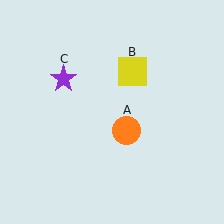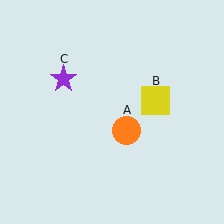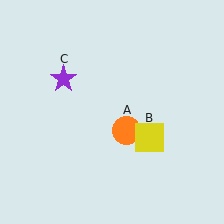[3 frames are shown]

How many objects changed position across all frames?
1 object changed position: yellow square (object B).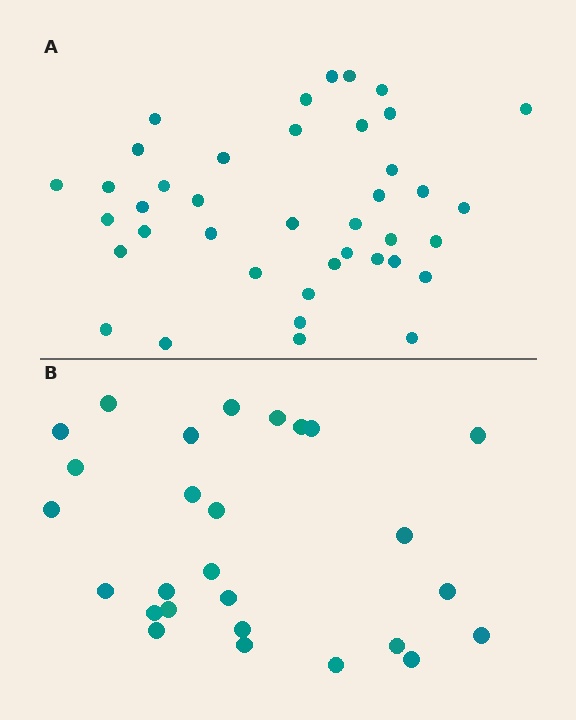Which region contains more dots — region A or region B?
Region A (the top region) has more dots.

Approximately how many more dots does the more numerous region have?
Region A has approximately 15 more dots than region B.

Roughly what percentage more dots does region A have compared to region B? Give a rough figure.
About 50% more.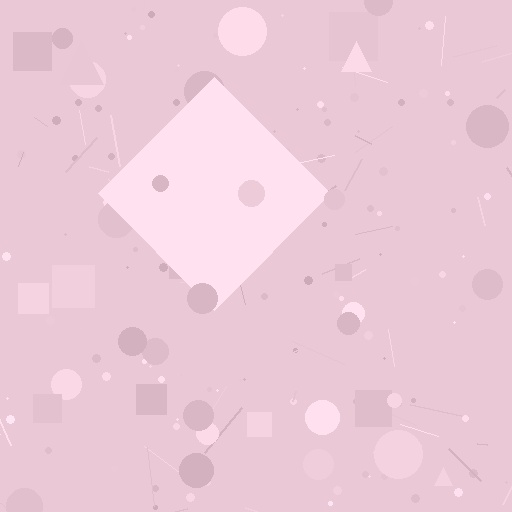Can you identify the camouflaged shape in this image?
The camouflaged shape is a diamond.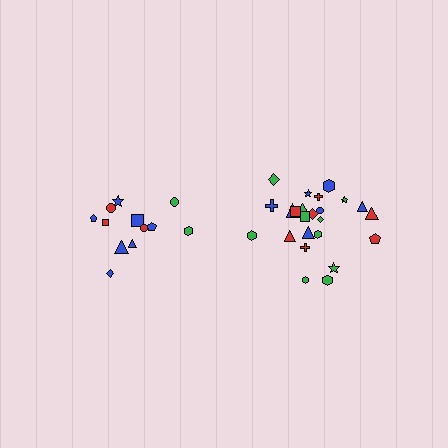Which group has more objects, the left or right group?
The right group.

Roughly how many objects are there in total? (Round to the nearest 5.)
Roughly 35 objects in total.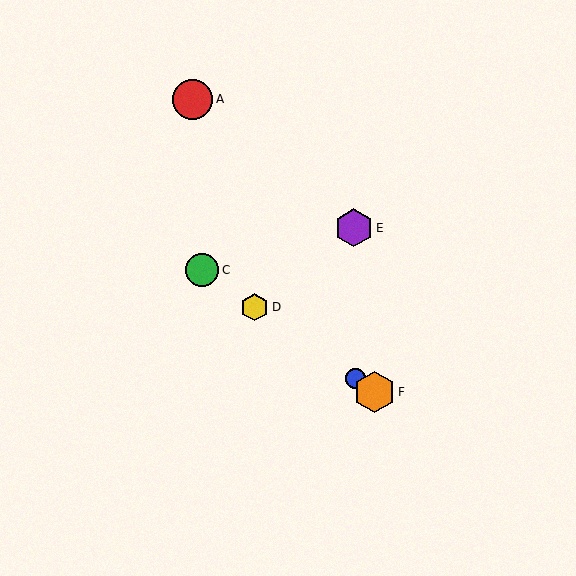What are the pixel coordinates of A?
Object A is at (193, 99).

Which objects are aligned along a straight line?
Objects B, C, D, F are aligned along a straight line.